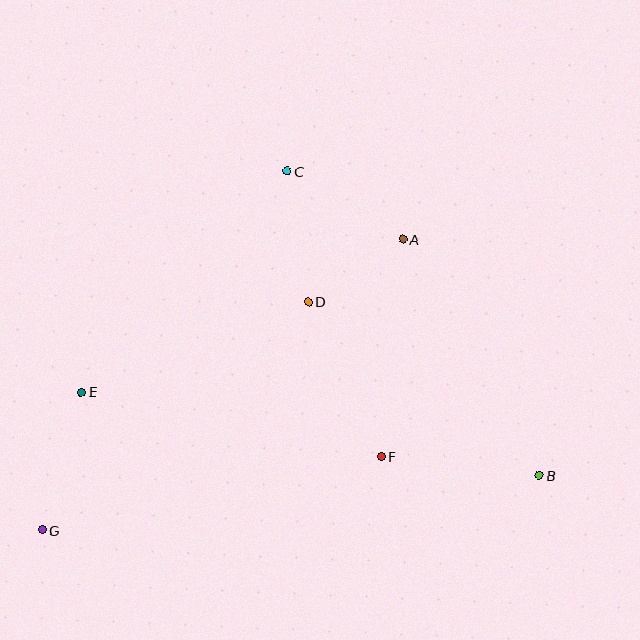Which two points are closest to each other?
Points A and D are closest to each other.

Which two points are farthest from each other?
Points B and G are farthest from each other.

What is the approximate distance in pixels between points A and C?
The distance between A and C is approximately 134 pixels.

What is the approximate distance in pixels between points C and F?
The distance between C and F is approximately 300 pixels.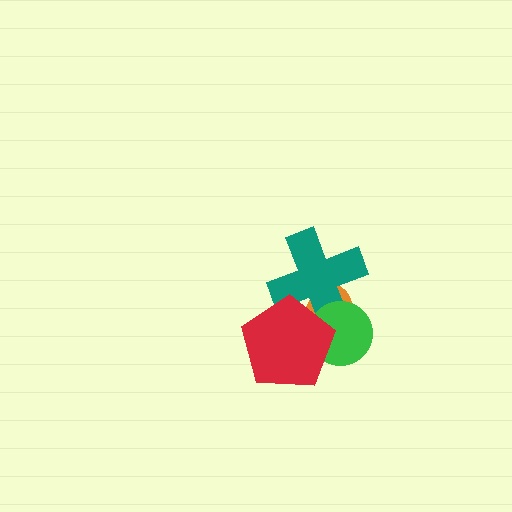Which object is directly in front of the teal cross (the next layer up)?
The green circle is directly in front of the teal cross.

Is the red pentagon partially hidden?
No, no other shape covers it.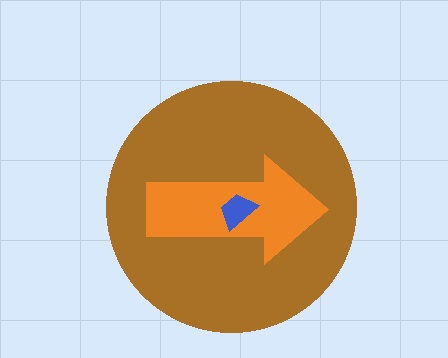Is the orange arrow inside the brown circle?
Yes.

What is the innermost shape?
The blue trapezoid.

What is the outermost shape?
The brown circle.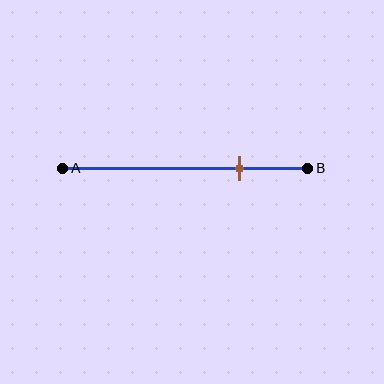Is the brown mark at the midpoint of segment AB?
No, the mark is at about 70% from A, not at the 50% midpoint.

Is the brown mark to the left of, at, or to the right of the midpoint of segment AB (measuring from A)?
The brown mark is to the right of the midpoint of segment AB.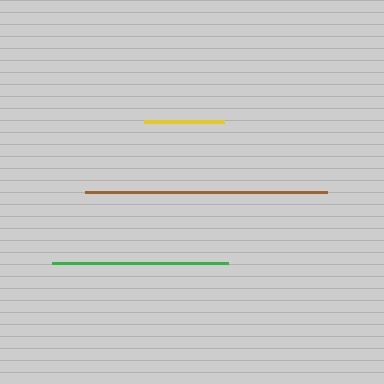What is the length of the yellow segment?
The yellow segment is approximately 79 pixels long.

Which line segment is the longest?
The brown line is the longest at approximately 242 pixels.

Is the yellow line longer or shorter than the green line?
The green line is longer than the yellow line.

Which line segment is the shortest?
The yellow line is the shortest at approximately 79 pixels.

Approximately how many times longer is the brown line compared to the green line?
The brown line is approximately 1.4 times the length of the green line.